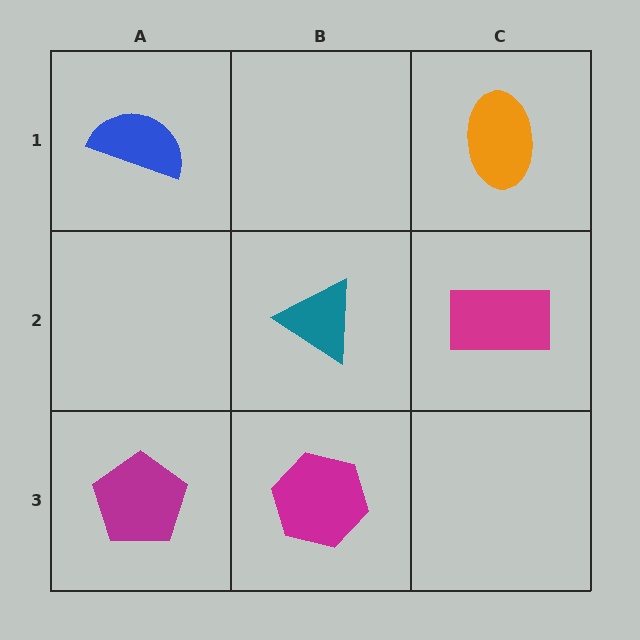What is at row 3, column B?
A magenta hexagon.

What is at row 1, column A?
A blue semicircle.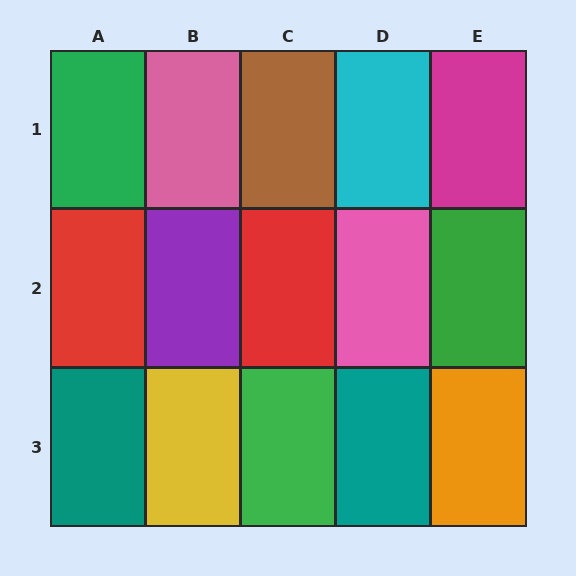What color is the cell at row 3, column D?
Teal.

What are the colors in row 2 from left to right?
Red, purple, red, pink, green.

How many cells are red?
2 cells are red.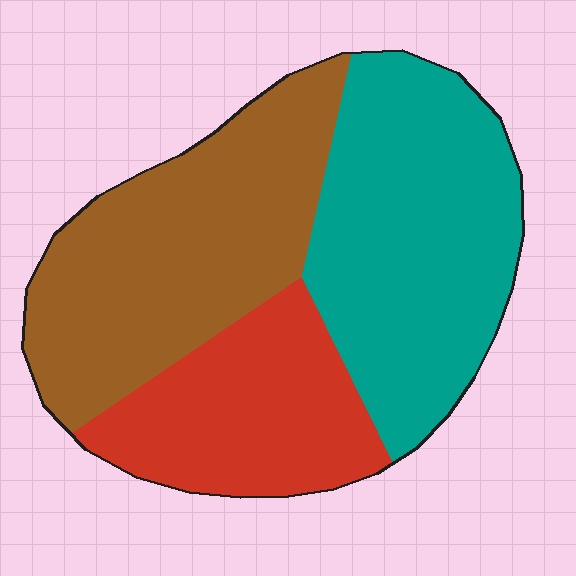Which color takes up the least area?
Red, at roughly 25%.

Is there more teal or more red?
Teal.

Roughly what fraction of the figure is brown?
Brown covers about 35% of the figure.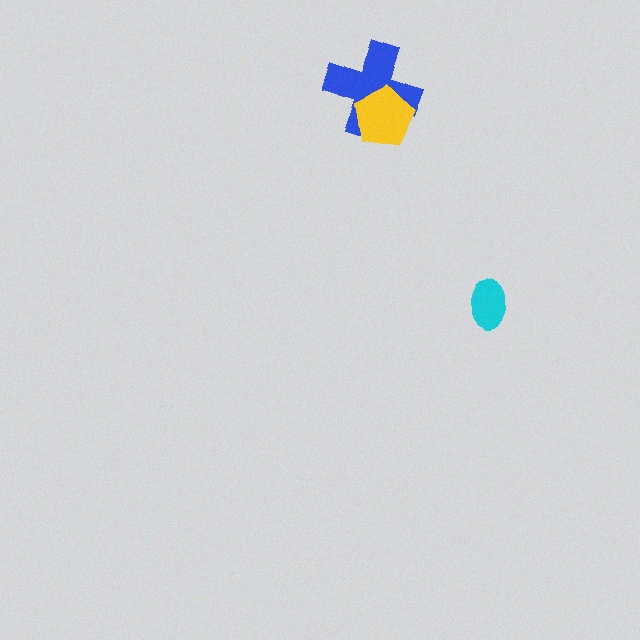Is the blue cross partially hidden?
Yes, it is partially covered by another shape.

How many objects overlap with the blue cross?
1 object overlaps with the blue cross.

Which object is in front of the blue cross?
The yellow pentagon is in front of the blue cross.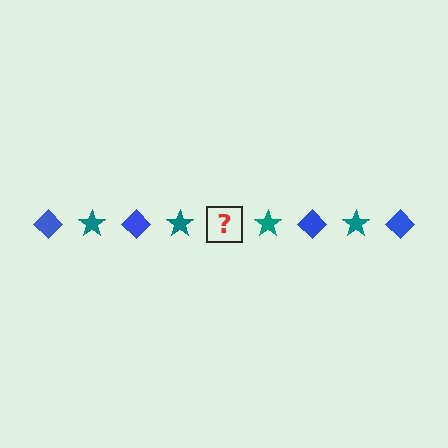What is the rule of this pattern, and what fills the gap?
The rule is that the pattern alternates between blue diamond and teal star. The gap should be filled with a blue diamond.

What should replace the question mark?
The question mark should be replaced with a blue diamond.